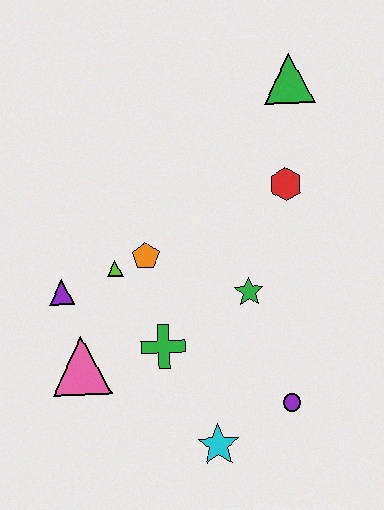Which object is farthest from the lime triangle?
The green triangle is farthest from the lime triangle.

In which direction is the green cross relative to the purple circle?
The green cross is to the left of the purple circle.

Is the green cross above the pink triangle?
Yes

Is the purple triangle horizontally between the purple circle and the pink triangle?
No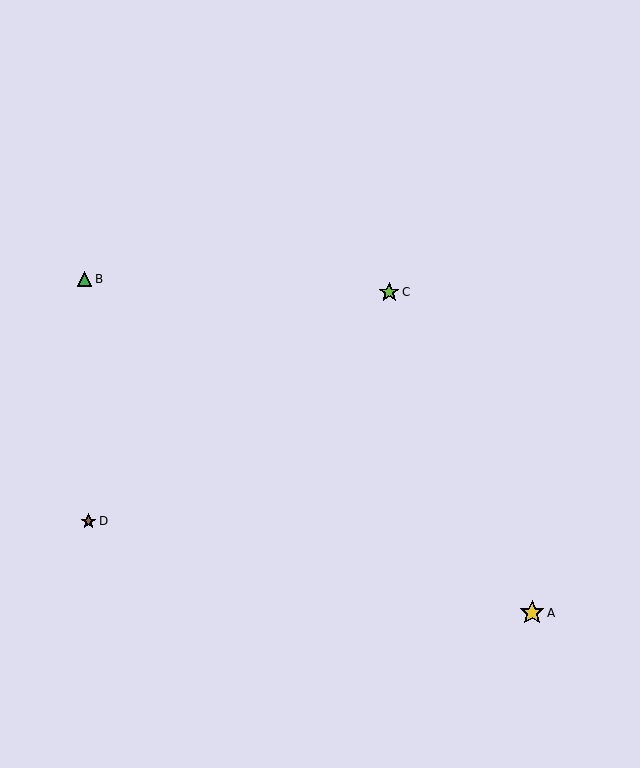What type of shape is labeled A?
Shape A is a yellow star.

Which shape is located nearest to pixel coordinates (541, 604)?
The yellow star (labeled A) at (532, 613) is nearest to that location.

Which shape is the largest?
The yellow star (labeled A) is the largest.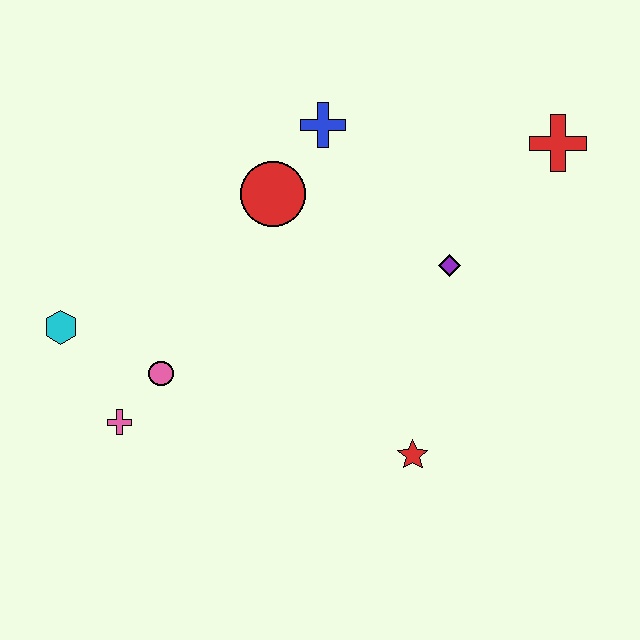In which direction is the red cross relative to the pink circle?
The red cross is to the right of the pink circle.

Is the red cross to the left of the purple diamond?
No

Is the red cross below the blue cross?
Yes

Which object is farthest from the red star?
The cyan hexagon is farthest from the red star.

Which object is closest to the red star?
The purple diamond is closest to the red star.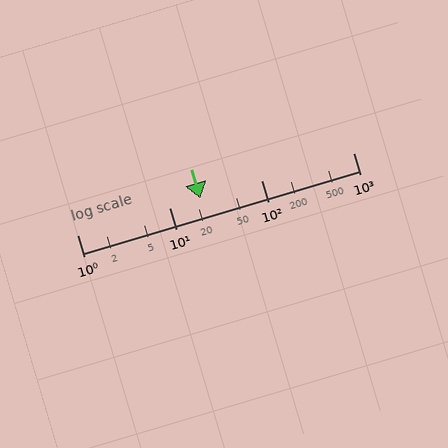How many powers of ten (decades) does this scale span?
The scale spans 3 decades, from 1 to 1000.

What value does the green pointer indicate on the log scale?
The pointer indicates approximately 22.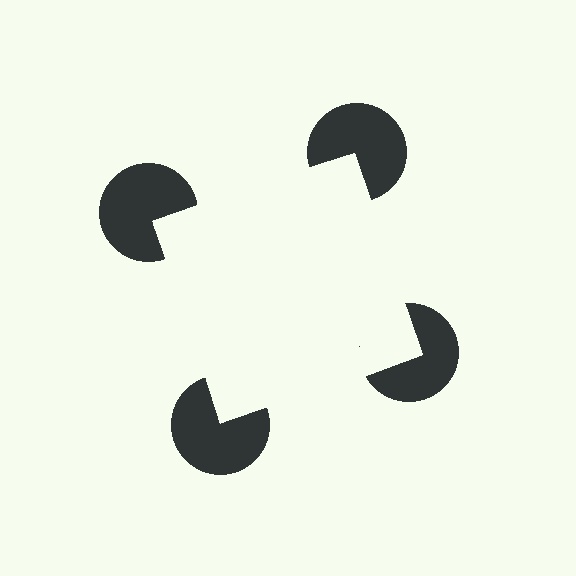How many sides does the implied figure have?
4 sides.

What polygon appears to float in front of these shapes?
An illusory square — its edges are inferred from the aligned wedge cuts in the pac-man discs, not physically drawn.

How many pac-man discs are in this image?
There are 4 — one at each vertex of the illusory square.